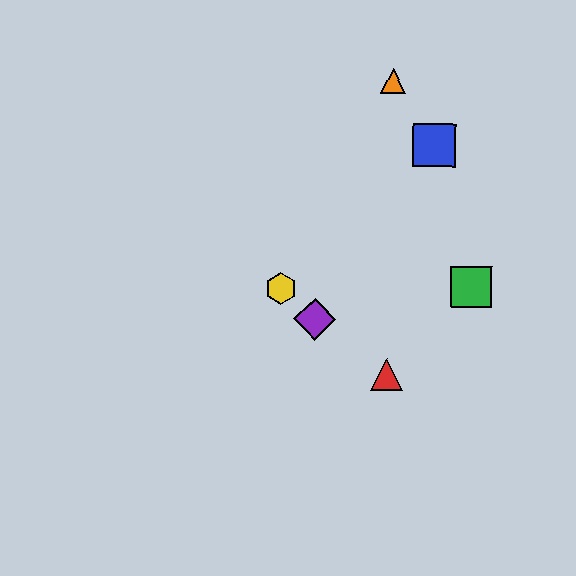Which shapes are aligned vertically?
The red triangle, the orange triangle are aligned vertically.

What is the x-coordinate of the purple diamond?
The purple diamond is at x≈315.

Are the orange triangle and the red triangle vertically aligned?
Yes, both are at x≈393.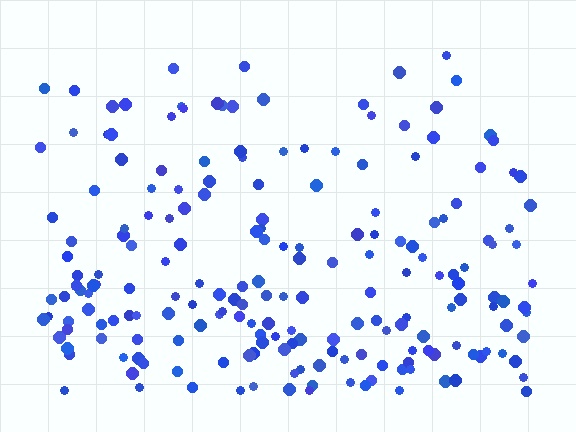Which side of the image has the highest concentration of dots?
The bottom.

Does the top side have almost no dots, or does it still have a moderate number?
Still a moderate number, just noticeably fewer than the bottom.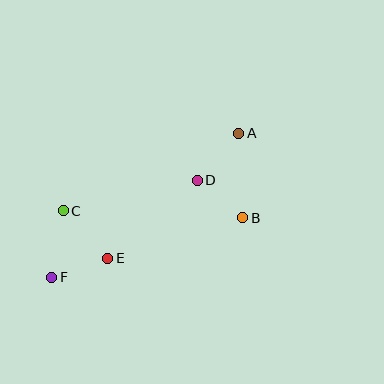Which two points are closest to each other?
Points E and F are closest to each other.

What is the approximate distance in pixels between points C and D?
The distance between C and D is approximately 138 pixels.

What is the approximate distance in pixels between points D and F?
The distance between D and F is approximately 175 pixels.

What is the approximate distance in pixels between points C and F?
The distance between C and F is approximately 68 pixels.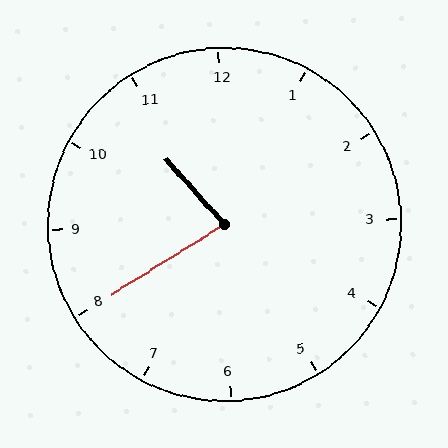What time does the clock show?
10:40.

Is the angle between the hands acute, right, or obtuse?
It is acute.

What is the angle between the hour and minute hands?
Approximately 80 degrees.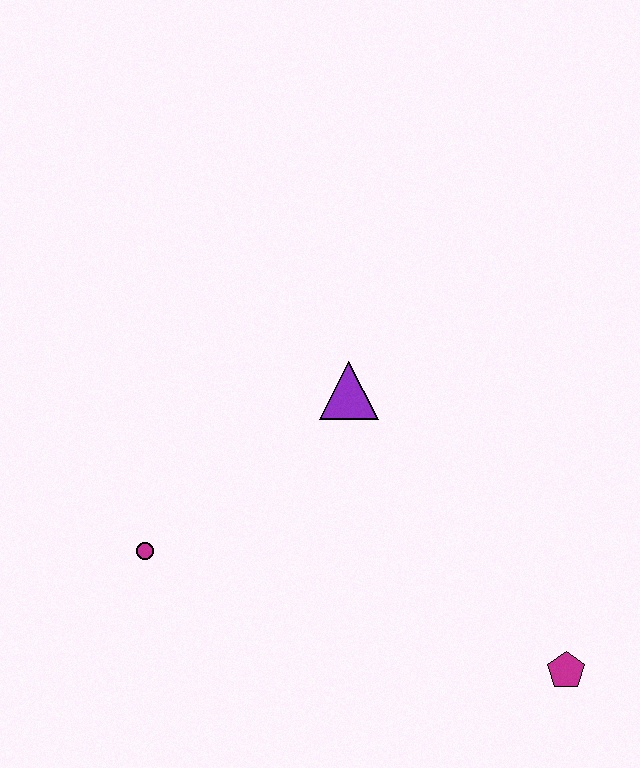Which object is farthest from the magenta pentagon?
The magenta circle is farthest from the magenta pentagon.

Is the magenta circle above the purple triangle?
No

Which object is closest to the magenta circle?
The purple triangle is closest to the magenta circle.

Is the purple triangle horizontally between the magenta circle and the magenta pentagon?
Yes